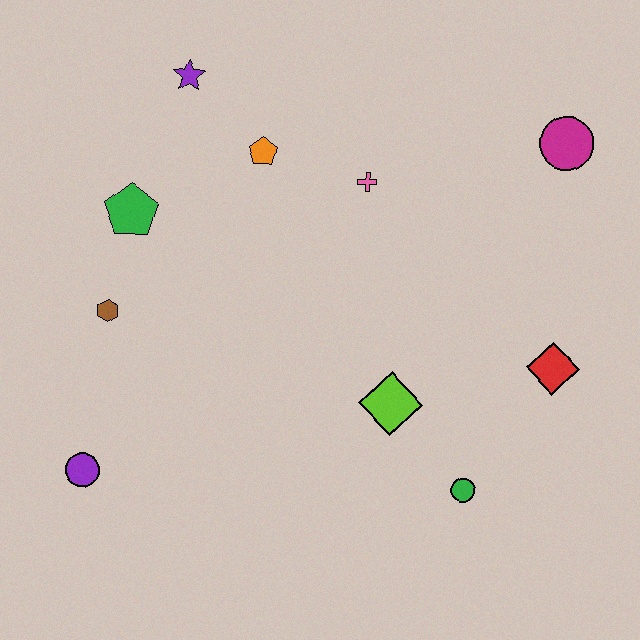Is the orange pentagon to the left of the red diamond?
Yes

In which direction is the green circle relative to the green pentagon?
The green circle is to the right of the green pentagon.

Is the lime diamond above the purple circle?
Yes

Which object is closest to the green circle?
The lime diamond is closest to the green circle.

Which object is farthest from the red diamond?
The purple circle is farthest from the red diamond.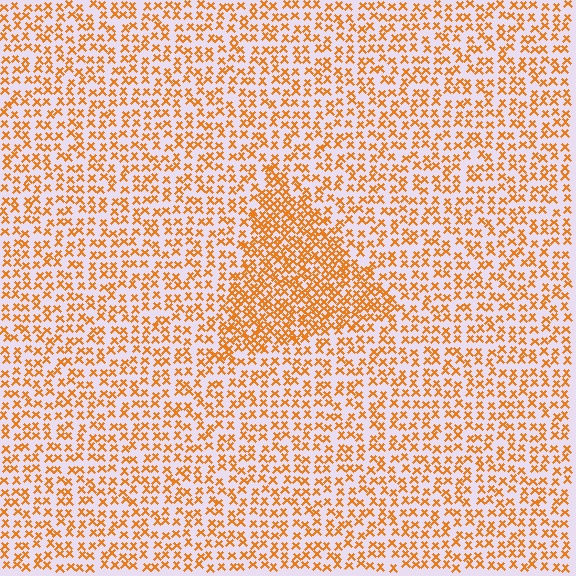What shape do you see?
I see a triangle.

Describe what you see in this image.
The image contains small orange elements arranged at two different densities. A triangle-shaped region is visible where the elements are more densely packed than the surrounding area.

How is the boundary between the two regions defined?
The boundary is defined by a change in element density (approximately 1.9x ratio). All elements are the same color, size, and shape.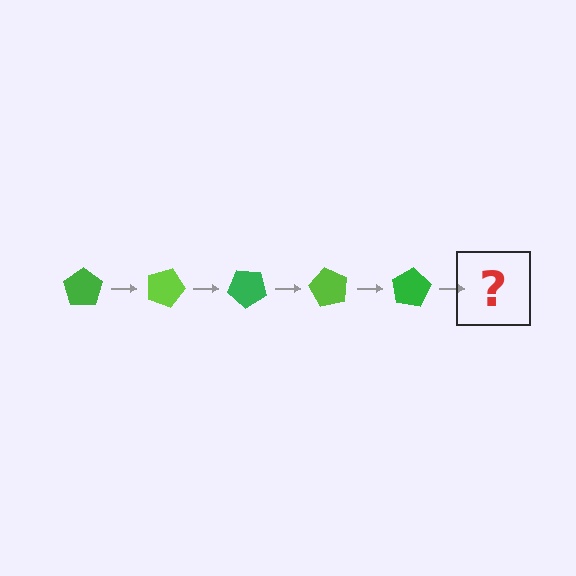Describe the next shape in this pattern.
It should be a lime pentagon, rotated 100 degrees from the start.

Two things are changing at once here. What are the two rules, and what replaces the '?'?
The two rules are that it rotates 20 degrees each step and the color cycles through green and lime. The '?' should be a lime pentagon, rotated 100 degrees from the start.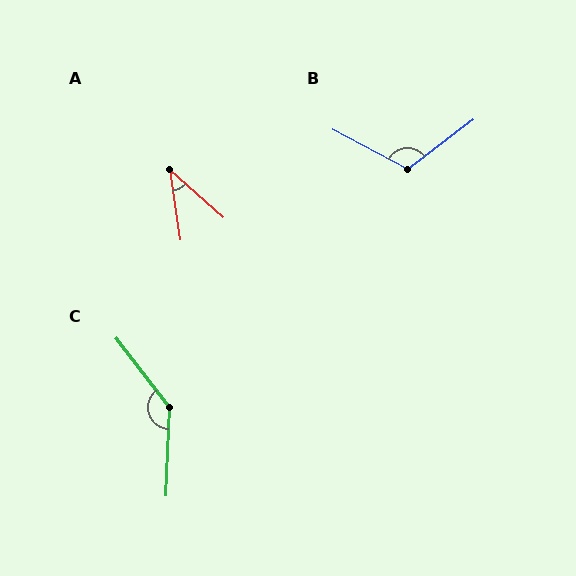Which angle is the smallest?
A, at approximately 40 degrees.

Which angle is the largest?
C, at approximately 140 degrees.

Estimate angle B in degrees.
Approximately 115 degrees.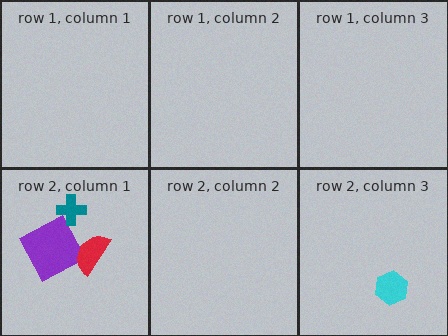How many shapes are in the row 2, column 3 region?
1.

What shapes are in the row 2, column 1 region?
The purple square, the red semicircle, the teal cross.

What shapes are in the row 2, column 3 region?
The cyan hexagon.